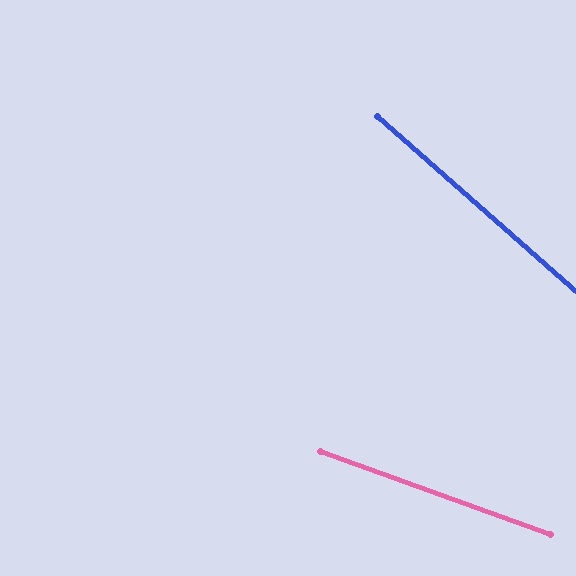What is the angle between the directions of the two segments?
Approximately 22 degrees.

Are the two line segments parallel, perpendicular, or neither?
Neither parallel nor perpendicular — they differ by about 22°.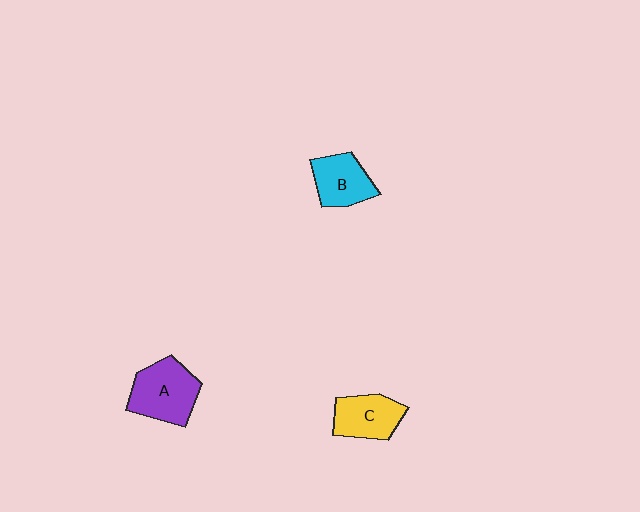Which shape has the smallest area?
Shape B (cyan).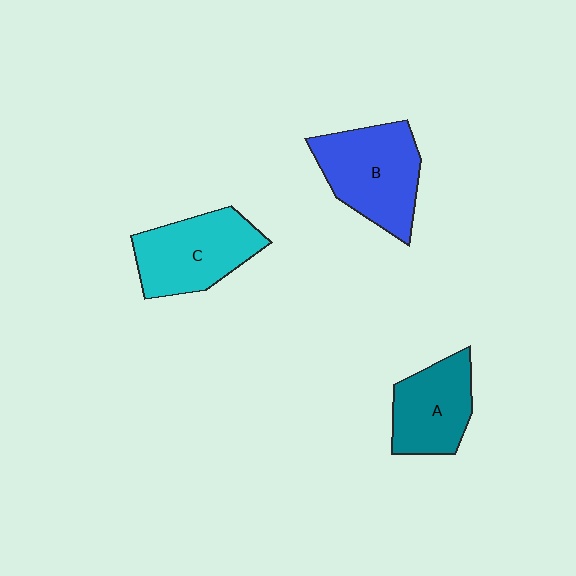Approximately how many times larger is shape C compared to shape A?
Approximately 1.2 times.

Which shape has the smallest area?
Shape A (teal).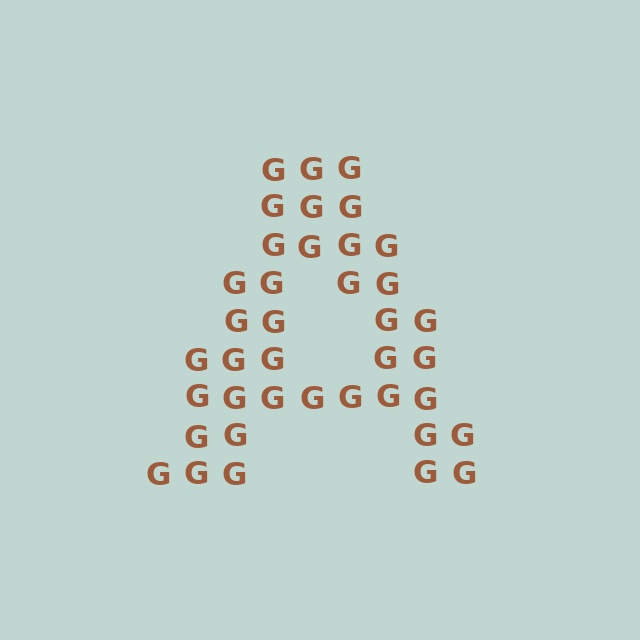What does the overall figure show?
The overall figure shows the letter A.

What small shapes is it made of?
It is made of small letter G's.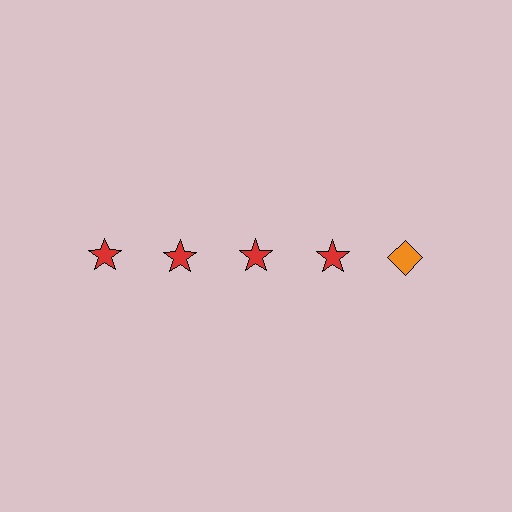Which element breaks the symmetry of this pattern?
The orange diamond in the top row, rightmost column breaks the symmetry. All other shapes are red stars.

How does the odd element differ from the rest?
It differs in both color (orange instead of red) and shape (diamond instead of star).